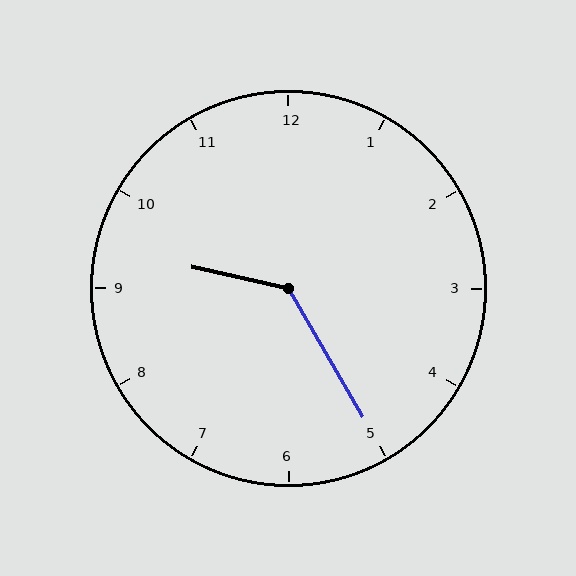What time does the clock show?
9:25.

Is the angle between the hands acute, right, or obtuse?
It is obtuse.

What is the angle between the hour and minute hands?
Approximately 132 degrees.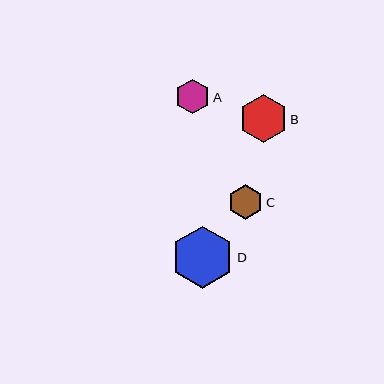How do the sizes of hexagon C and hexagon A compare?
Hexagon C and hexagon A are approximately the same size.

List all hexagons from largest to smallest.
From largest to smallest: D, B, C, A.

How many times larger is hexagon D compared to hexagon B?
Hexagon D is approximately 1.3 times the size of hexagon B.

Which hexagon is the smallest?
Hexagon A is the smallest with a size of approximately 35 pixels.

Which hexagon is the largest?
Hexagon D is the largest with a size of approximately 62 pixels.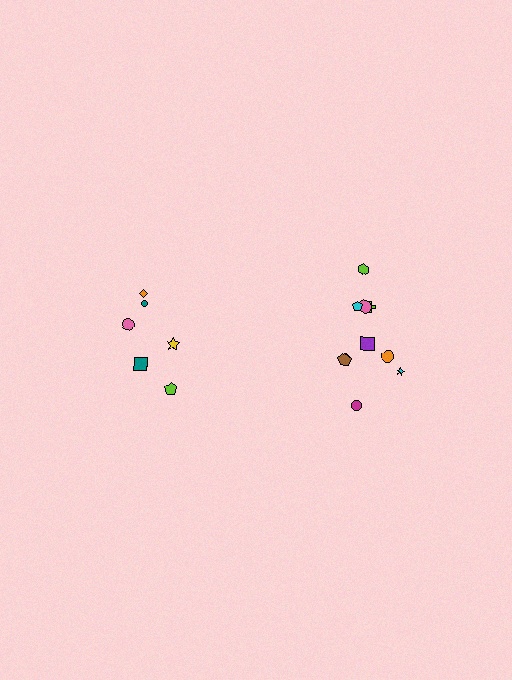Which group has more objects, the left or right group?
The right group.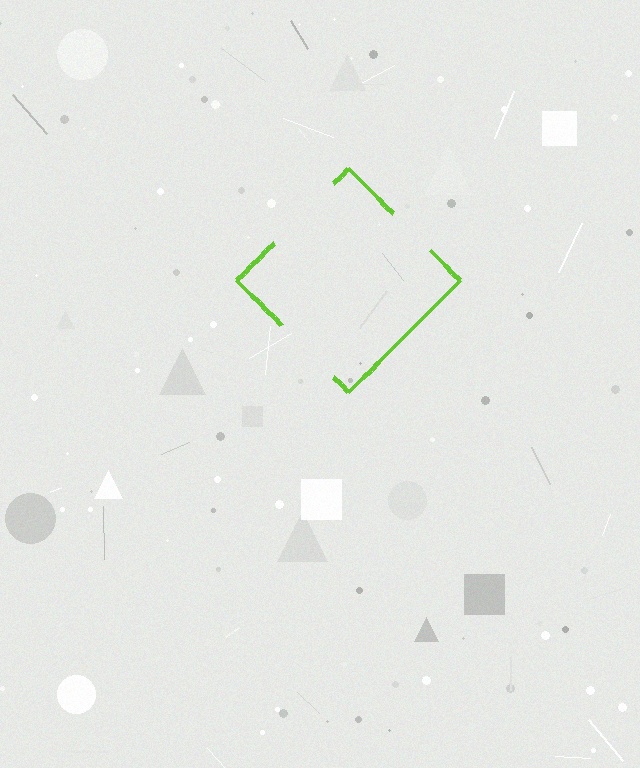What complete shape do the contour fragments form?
The contour fragments form a diamond.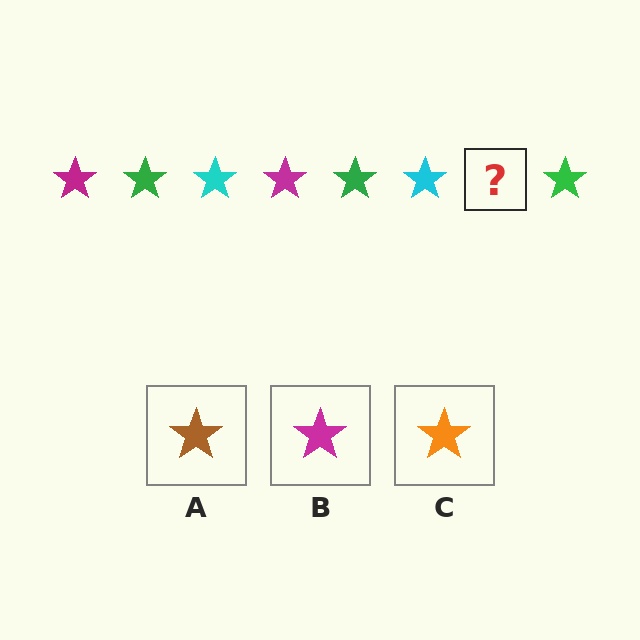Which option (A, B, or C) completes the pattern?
B.